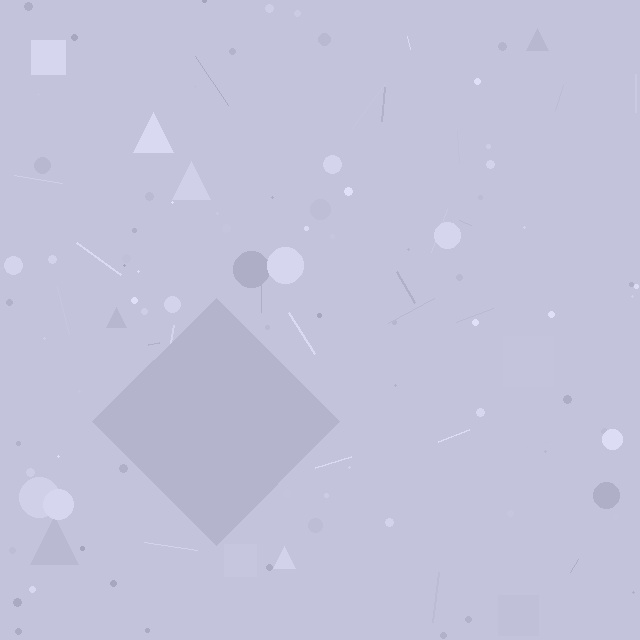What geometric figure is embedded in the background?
A diamond is embedded in the background.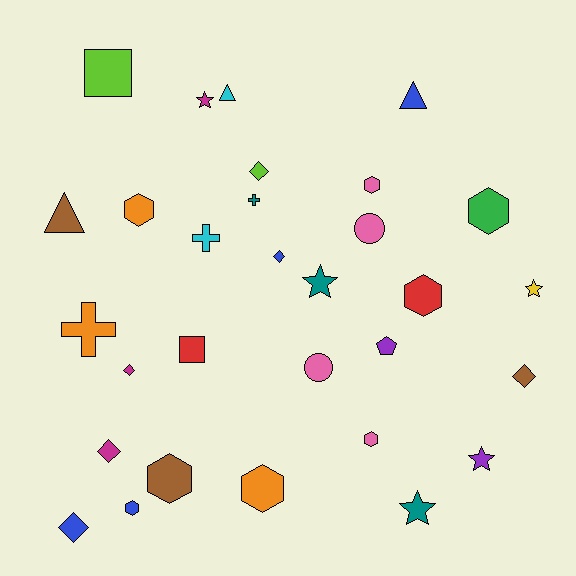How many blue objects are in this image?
There are 4 blue objects.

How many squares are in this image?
There are 2 squares.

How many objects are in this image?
There are 30 objects.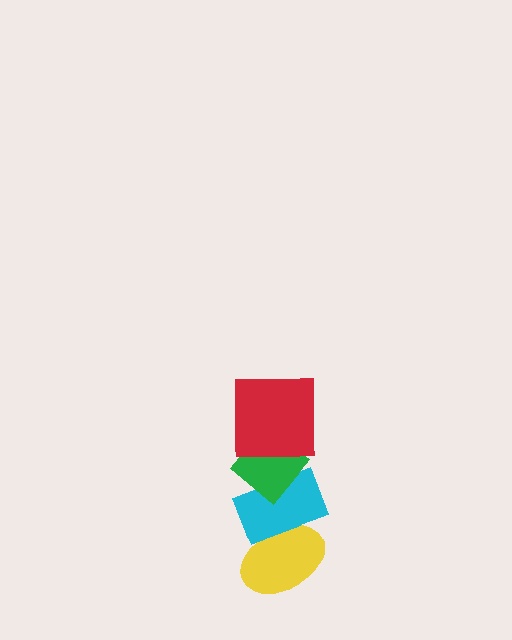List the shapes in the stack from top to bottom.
From top to bottom: the red square, the green diamond, the cyan rectangle, the yellow ellipse.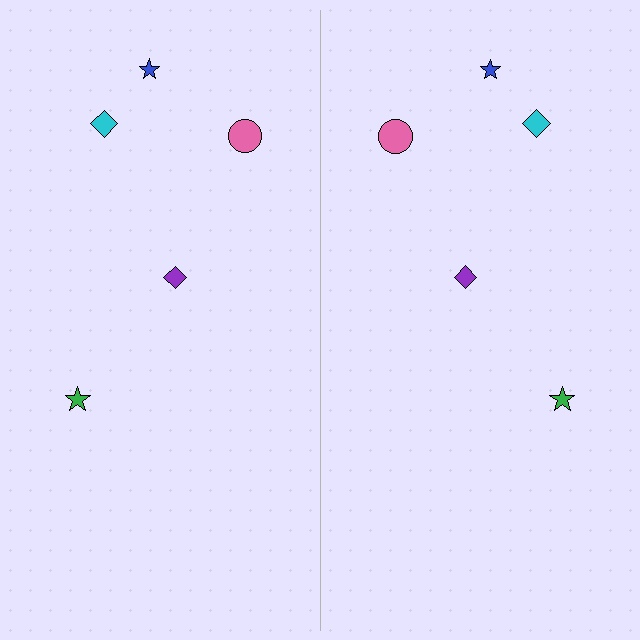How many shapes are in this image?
There are 10 shapes in this image.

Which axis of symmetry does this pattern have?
The pattern has a vertical axis of symmetry running through the center of the image.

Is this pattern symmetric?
Yes, this pattern has bilateral (reflection) symmetry.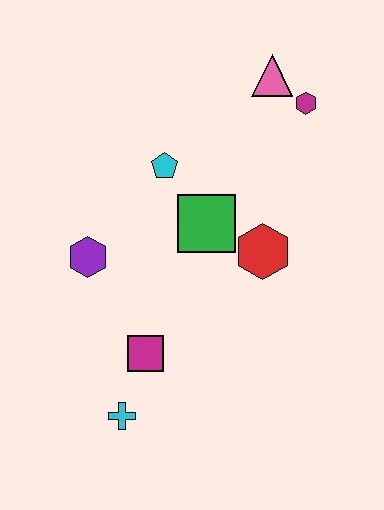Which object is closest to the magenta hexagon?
The pink triangle is closest to the magenta hexagon.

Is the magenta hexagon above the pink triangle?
No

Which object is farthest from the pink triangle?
The cyan cross is farthest from the pink triangle.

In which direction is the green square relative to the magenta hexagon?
The green square is below the magenta hexagon.